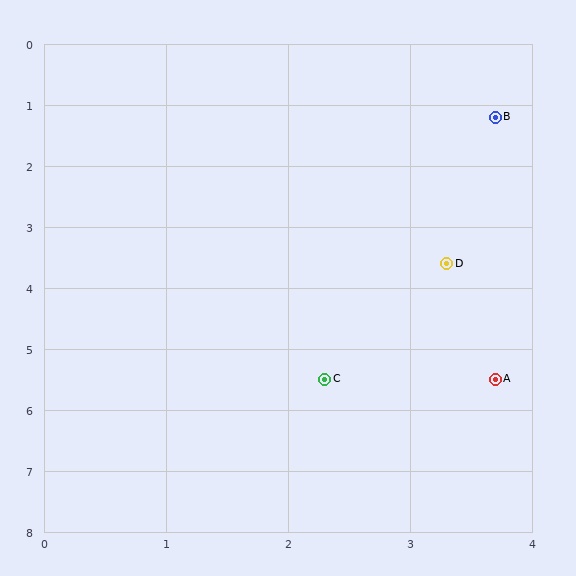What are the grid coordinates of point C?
Point C is at approximately (2.3, 5.5).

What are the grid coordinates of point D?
Point D is at approximately (3.3, 3.6).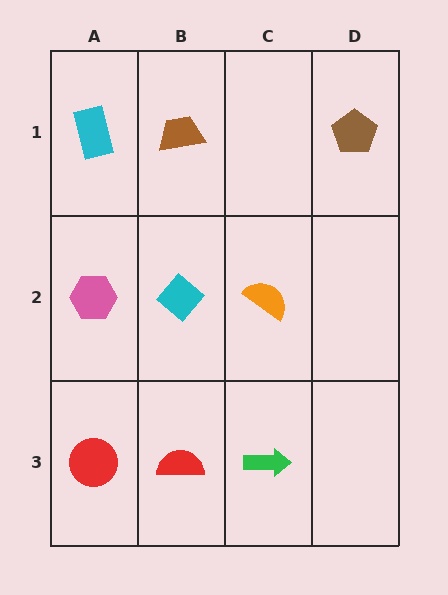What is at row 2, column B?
A cyan diamond.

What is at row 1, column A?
A cyan rectangle.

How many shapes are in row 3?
3 shapes.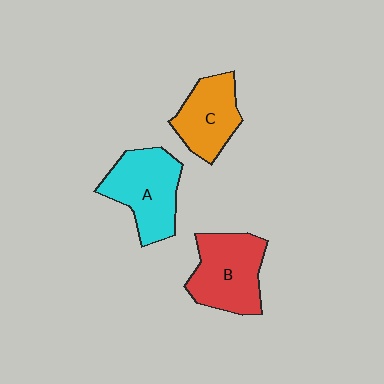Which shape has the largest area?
Shape B (red).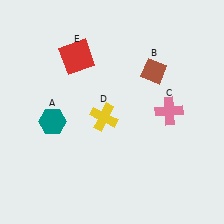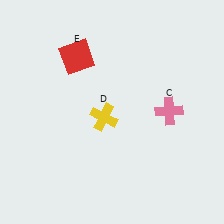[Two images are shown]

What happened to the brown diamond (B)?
The brown diamond (B) was removed in Image 2. It was in the top-right area of Image 1.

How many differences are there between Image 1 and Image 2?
There are 2 differences between the two images.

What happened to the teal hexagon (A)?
The teal hexagon (A) was removed in Image 2. It was in the bottom-left area of Image 1.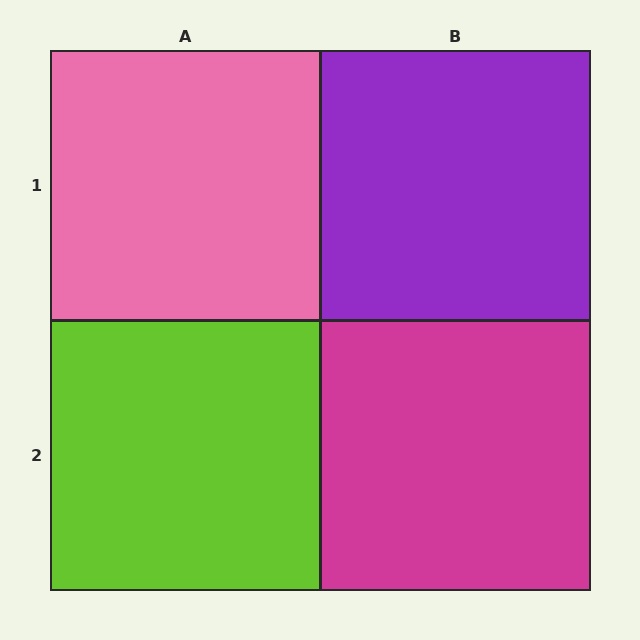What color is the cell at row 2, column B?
Magenta.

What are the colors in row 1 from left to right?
Pink, purple.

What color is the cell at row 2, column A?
Lime.